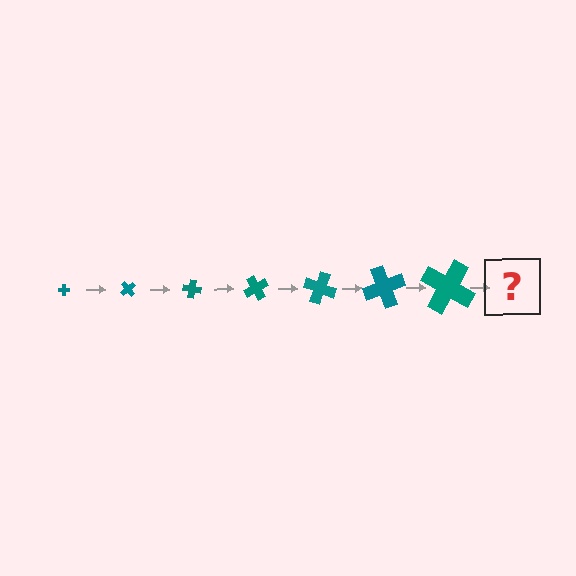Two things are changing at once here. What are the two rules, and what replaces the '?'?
The two rules are that the cross grows larger each step and it rotates 50 degrees each step. The '?' should be a cross, larger than the previous one and rotated 350 degrees from the start.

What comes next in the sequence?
The next element should be a cross, larger than the previous one and rotated 350 degrees from the start.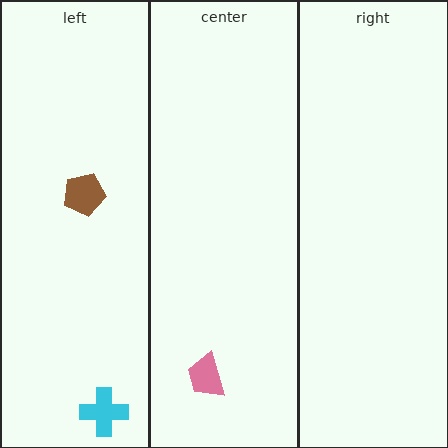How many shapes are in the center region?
1.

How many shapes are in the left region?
2.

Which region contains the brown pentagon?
The left region.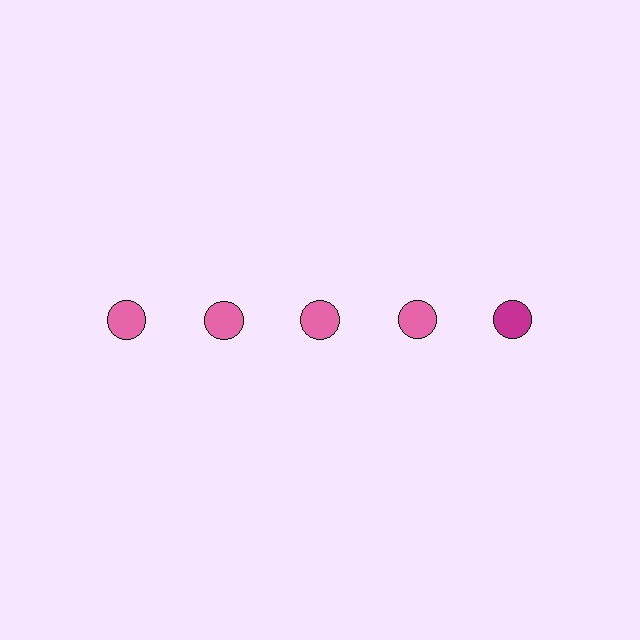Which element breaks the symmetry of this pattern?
The magenta circle in the top row, rightmost column breaks the symmetry. All other shapes are pink circles.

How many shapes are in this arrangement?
There are 5 shapes arranged in a grid pattern.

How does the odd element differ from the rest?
It has a different color: magenta instead of pink.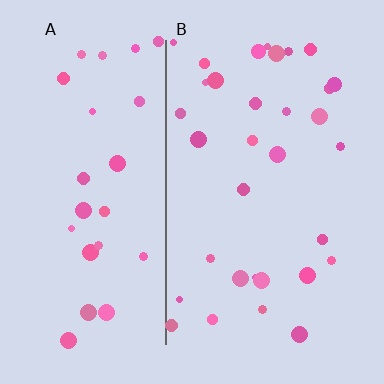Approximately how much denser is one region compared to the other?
Approximately 1.2× — region B over region A.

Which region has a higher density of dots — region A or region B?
B (the right).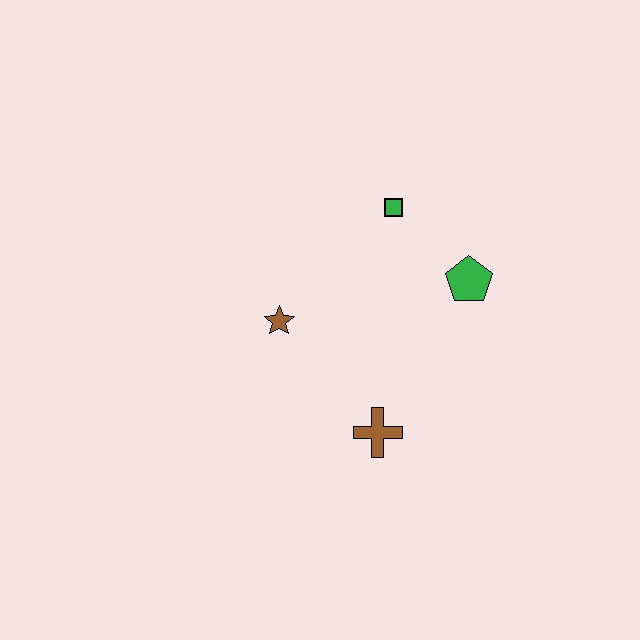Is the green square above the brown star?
Yes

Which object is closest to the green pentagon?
The green square is closest to the green pentagon.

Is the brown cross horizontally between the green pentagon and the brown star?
Yes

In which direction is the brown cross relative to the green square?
The brown cross is below the green square.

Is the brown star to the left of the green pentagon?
Yes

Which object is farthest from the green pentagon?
The brown star is farthest from the green pentagon.